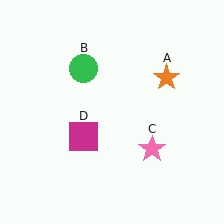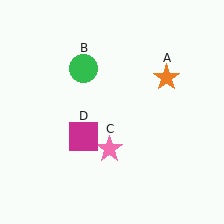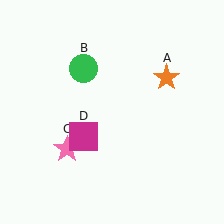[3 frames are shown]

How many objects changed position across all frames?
1 object changed position: pink star (object C).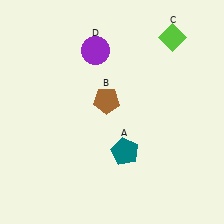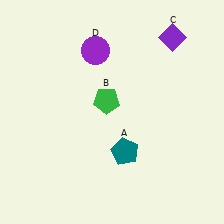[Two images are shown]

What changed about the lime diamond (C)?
In Image 1, C is lime. In Image 2, it changed to purple.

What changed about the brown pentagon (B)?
In Image 1, B is brown. In Image 2, it changed to green.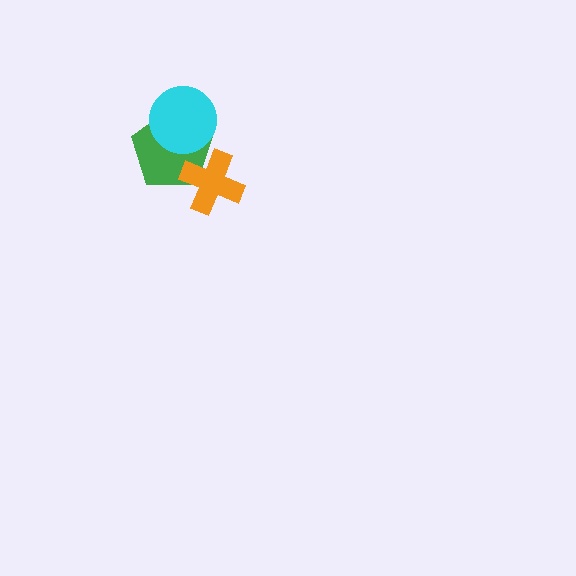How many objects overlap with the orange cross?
1 object overlaps with the orange cross.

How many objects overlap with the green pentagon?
2 objects overlap with the green pentagon.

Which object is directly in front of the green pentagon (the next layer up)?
The orange cross is directly in front of the green pentagon.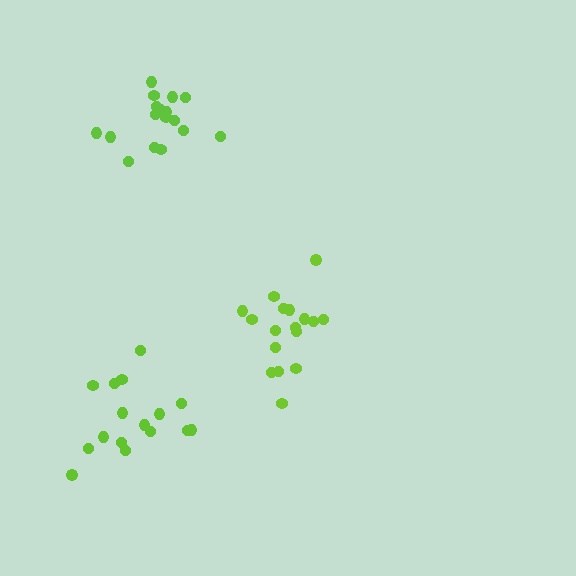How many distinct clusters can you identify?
There are 3 distinct clusters.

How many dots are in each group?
Group 1: 17 dots, Group 2: 17 dots, Group 3: 16 dots (50 total).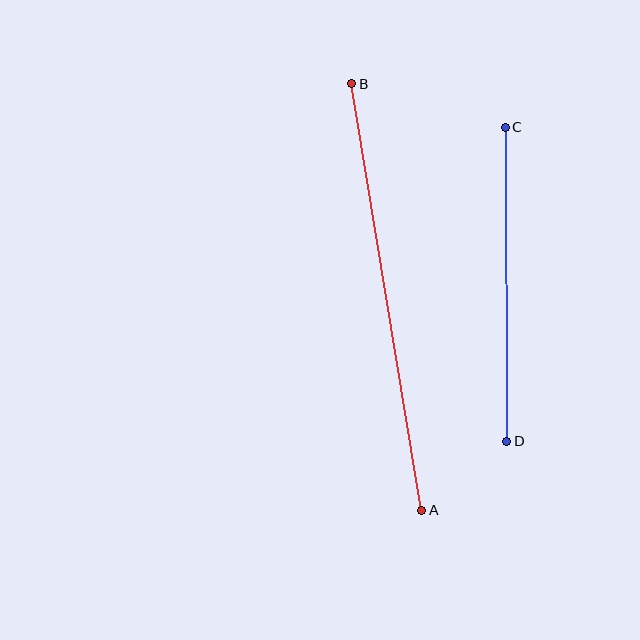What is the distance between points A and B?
The distance is approximately 433 pixels.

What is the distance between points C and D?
The distance is approximately 314 pixels.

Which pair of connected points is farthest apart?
Points A and B are farthest apart.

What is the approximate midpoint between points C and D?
The midpoint is at approximately (506, 284) pixels.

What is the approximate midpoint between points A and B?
The midpoint is at approximately (387, 297) pixels.